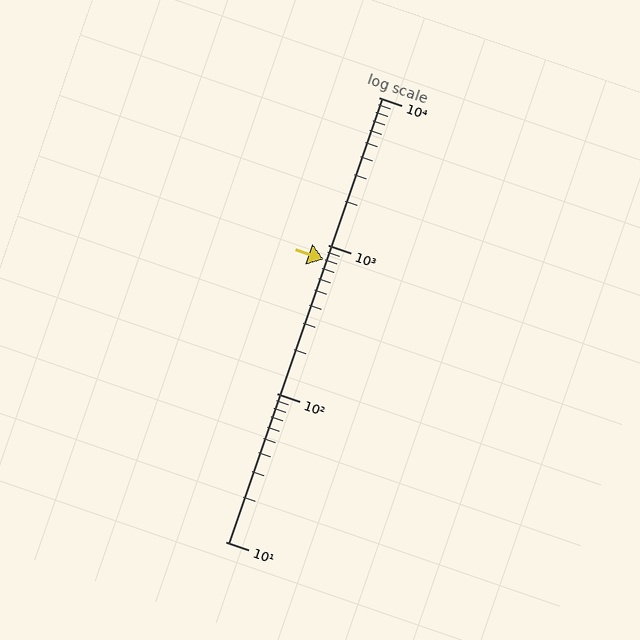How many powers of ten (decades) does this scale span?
The scale spans 3 decades, from 10 to 10000.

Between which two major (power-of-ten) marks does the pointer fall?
The pointer is between 100 and 1000.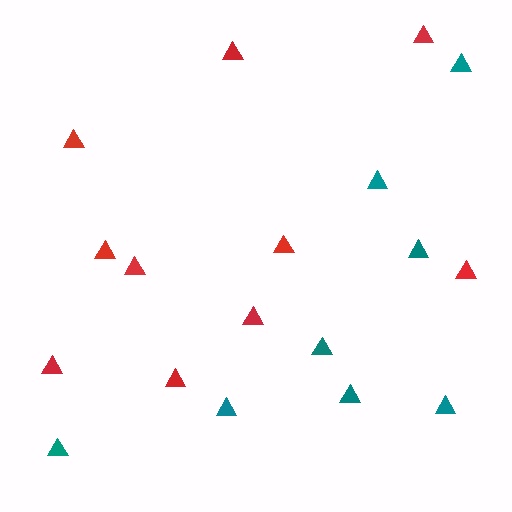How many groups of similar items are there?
There are 2 groups: one group of teal triangles (8) and one group of red triangles (10).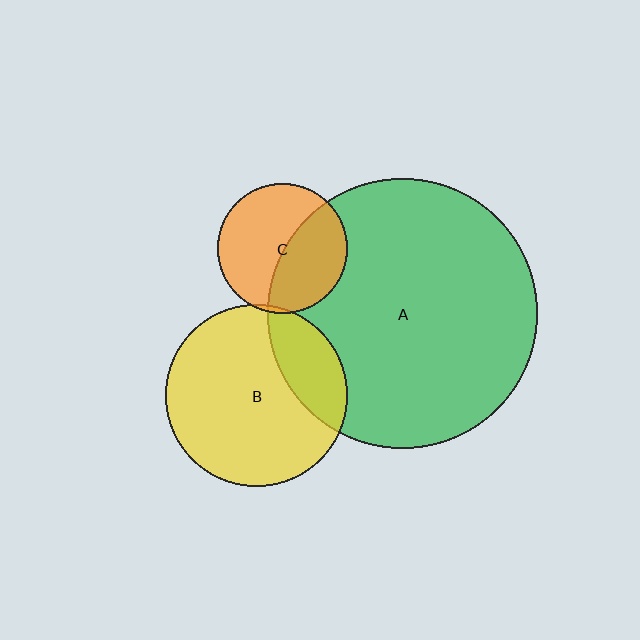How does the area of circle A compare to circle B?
Approximately 2.2 times.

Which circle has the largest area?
Circle A (green).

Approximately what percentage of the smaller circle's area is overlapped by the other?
Approximately 45%.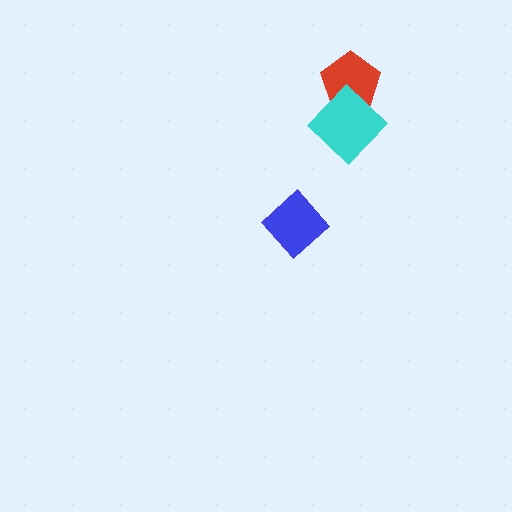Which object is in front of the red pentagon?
The cyan diamond is in front of the red pentagon.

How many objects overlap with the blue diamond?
0 objects overlap with the blue diamond.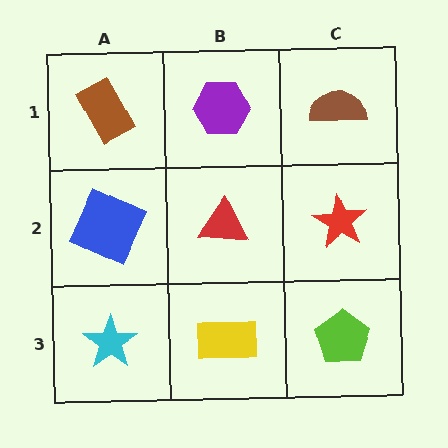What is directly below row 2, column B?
A yellow rectangle.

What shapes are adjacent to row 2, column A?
A brown rectangle (row 1, column A), a cyan star (row 3, column A), a red triangle (row 2, column B).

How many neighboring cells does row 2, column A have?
3.